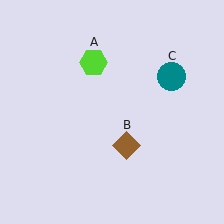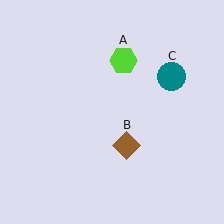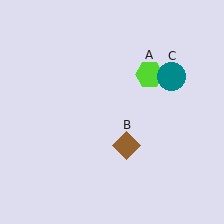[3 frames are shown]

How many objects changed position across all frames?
1 object changed position: lime hexagon (object A).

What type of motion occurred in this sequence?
The lime hexagon (object A) rotated clockwise around the center of the scene.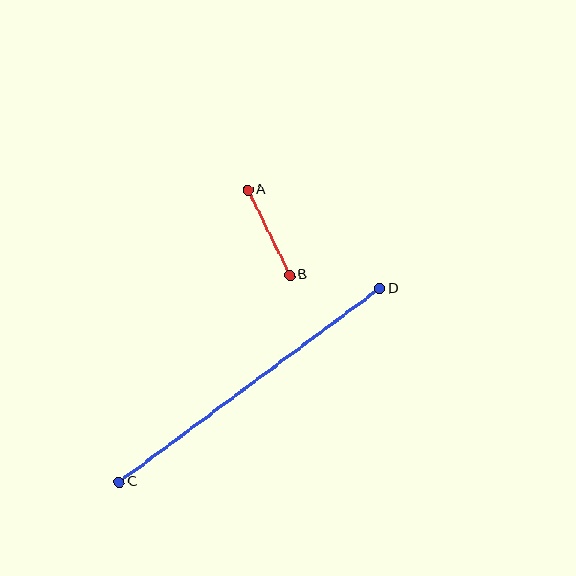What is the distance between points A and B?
The distance is approximately 95 pixels.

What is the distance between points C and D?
The distance is approximately 325 pixels.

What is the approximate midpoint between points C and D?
The midpoint is at approximately (249, 385) pixels.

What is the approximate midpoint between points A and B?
The midpoint is at approximately (269, 232) pixels.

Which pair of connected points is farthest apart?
Points C and D are farthest apart.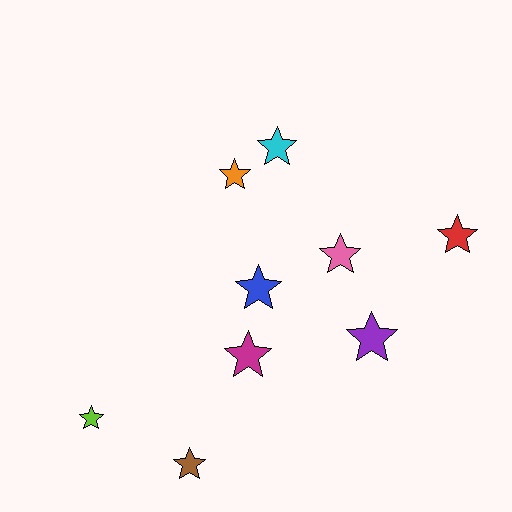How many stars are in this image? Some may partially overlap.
There are 9 stars.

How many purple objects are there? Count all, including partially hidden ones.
There is 1 purple object.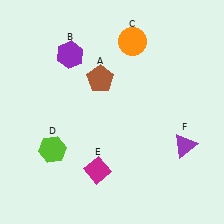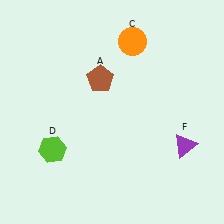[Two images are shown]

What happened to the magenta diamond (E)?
The magenta diamond (E) was removed in Image 2. It was in the bottom-left area of Image 1.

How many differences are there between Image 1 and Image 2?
There are 2 differences between the two images.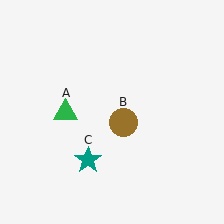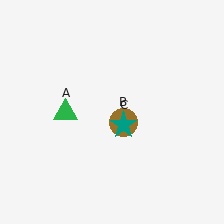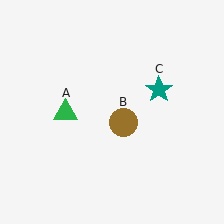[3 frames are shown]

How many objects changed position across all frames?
1 object changed position: teal star (object C).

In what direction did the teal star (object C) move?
The teal star (object C) moved up and to the right.